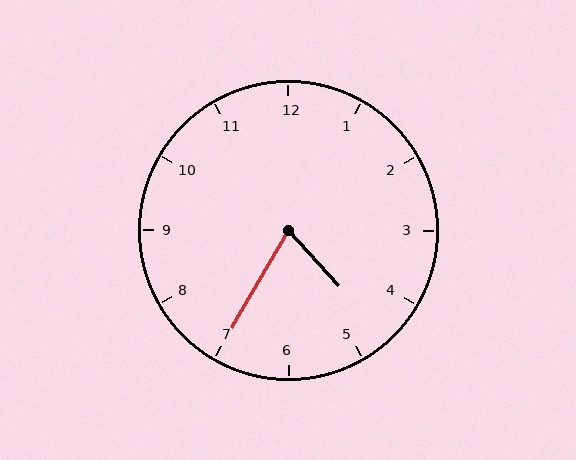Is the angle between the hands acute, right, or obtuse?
It is acute.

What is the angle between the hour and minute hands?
Approximately 72 degrees.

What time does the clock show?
4:35.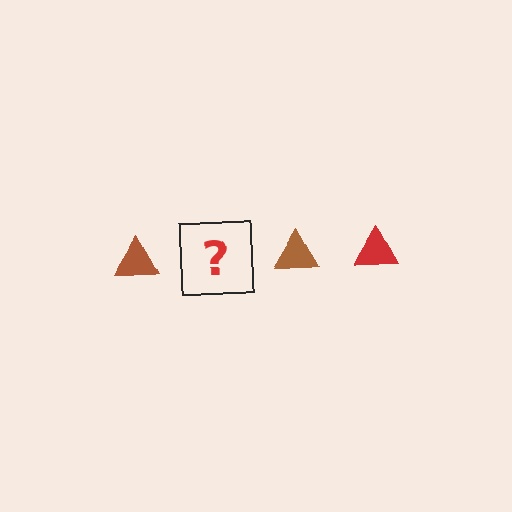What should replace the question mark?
The question mark should be replaced with a red triangle.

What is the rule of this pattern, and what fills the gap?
The rule is that the pattern cycles through brown, red triangles. The gap should be filled with a red triangle.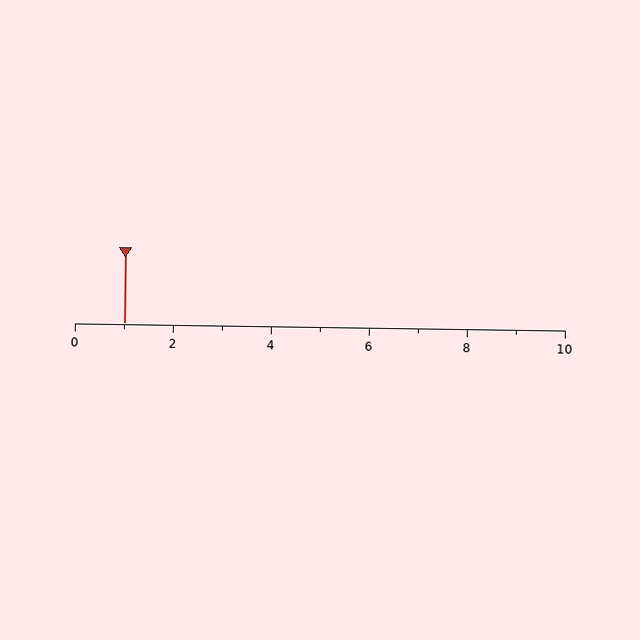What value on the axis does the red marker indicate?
The marker indicates approximately 1.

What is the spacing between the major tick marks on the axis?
The major ticks are spaced 2 apart.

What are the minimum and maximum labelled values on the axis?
The axis runs from 0 to 10.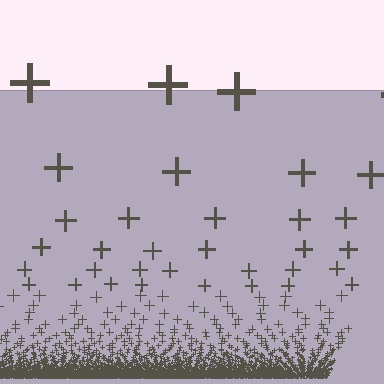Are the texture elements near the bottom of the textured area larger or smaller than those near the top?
Smaller. The gradient is inverted — elements near the bottom are smaller and denser.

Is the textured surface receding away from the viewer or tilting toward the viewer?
The surface appears to tilt toward the viewer. Texture elements get larger and sparser toward the top.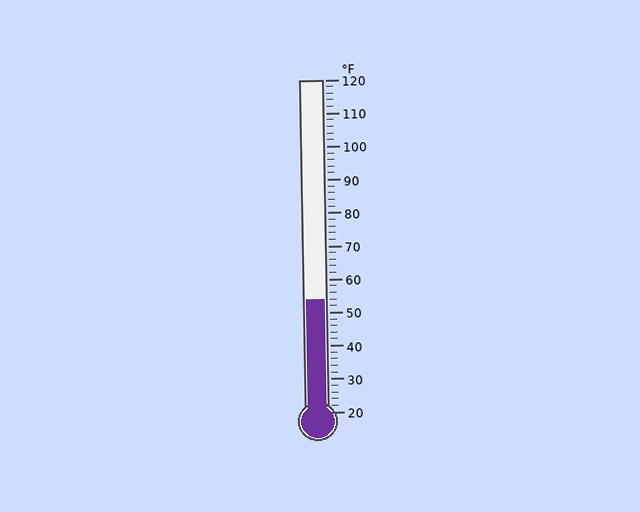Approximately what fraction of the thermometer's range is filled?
The thermometer is filled to approximately 35% of its range.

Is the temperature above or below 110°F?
The temperature is below 110°F.